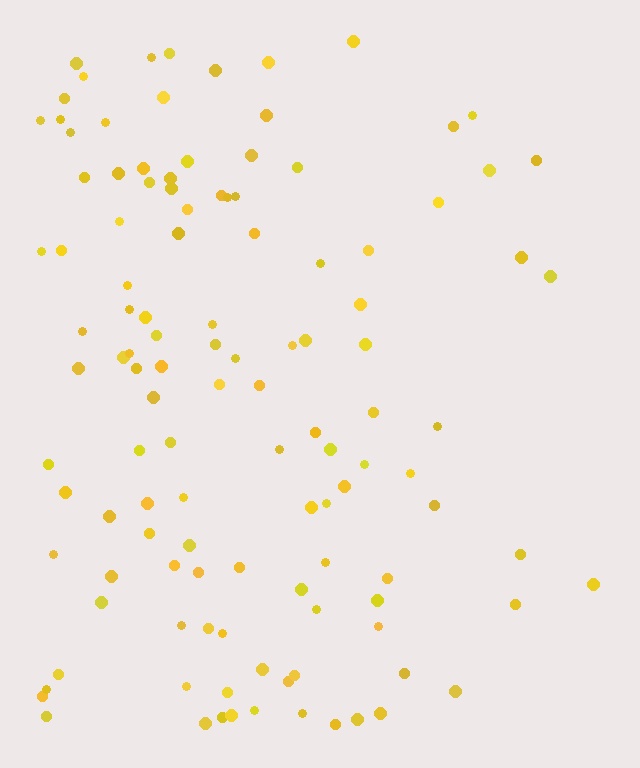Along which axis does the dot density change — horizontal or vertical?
Horizontal.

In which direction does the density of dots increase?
From right to left, with the left side densest.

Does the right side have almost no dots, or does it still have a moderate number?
Still a moderate number, just noticeably fewer than the left.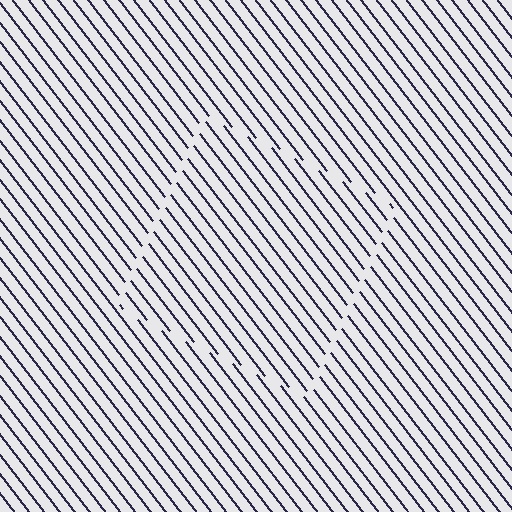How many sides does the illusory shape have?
4 sides — the line-ends trace a square.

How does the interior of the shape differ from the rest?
The interior of the shape contains the same grating, shifted by half a period — the contour is defined by the phase discontinuity where line-ends from the inner and outer gratings abut.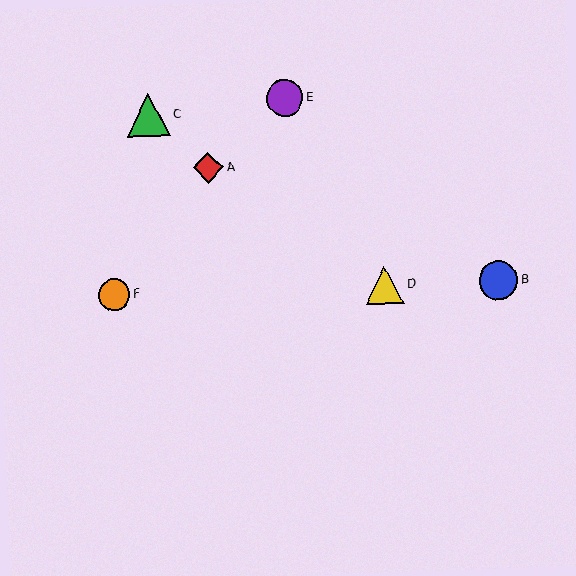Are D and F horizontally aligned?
Yes, both are at y≈285.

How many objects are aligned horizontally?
3 objects (B, D, F) are aligned horizontally.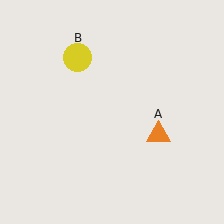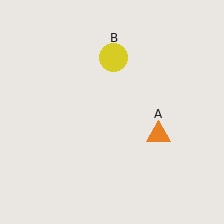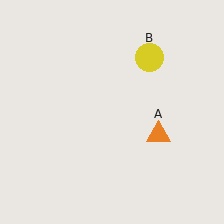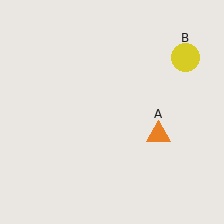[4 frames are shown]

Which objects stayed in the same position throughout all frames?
Orange triangle (object A) remained stationary.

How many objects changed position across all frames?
1 object changed position: yellow circle (object B).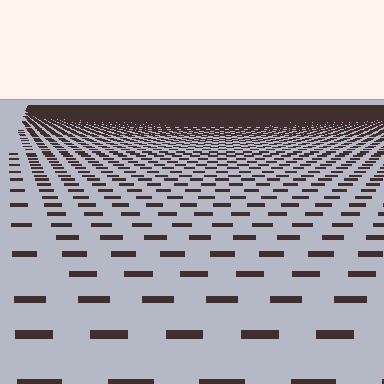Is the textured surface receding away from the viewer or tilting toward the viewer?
The surface is receding away from the viewer. Texture elements get smaller and denser toward the top.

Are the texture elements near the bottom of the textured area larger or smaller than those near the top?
Larger. Near the bottom, elements are closer to the viewer and appear at a bigger on-screen size.